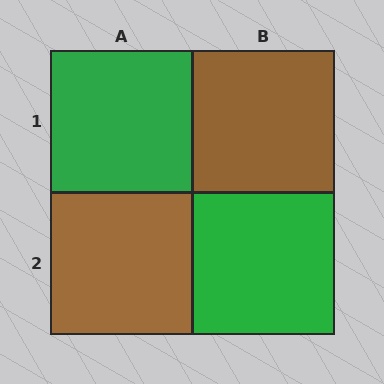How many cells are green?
2 cells are green.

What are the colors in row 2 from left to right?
Brown, green.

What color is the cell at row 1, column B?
Brown.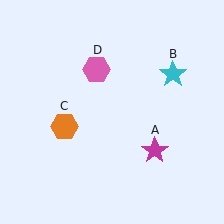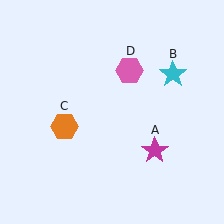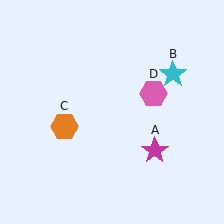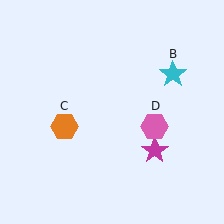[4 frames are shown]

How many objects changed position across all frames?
1 object changed position: pink hexagon (object D).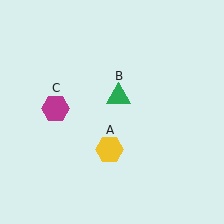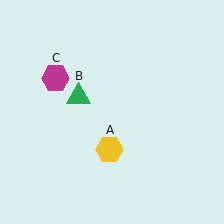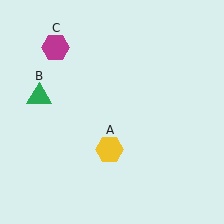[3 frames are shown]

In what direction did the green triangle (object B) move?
The green triangle (object B) moved left.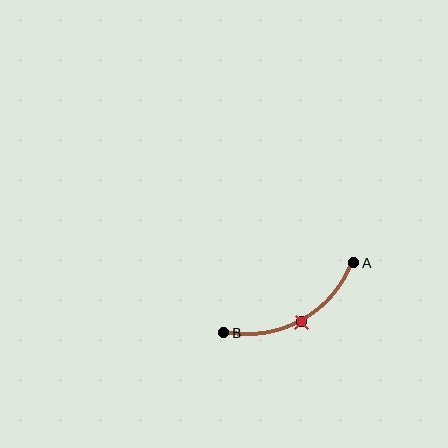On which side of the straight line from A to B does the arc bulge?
The arc bulges below the straight line connecting A and B.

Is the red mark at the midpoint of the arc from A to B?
Yes. The red mark lies on the arc at equal arc-length from both A and B — it is the arc midpoint.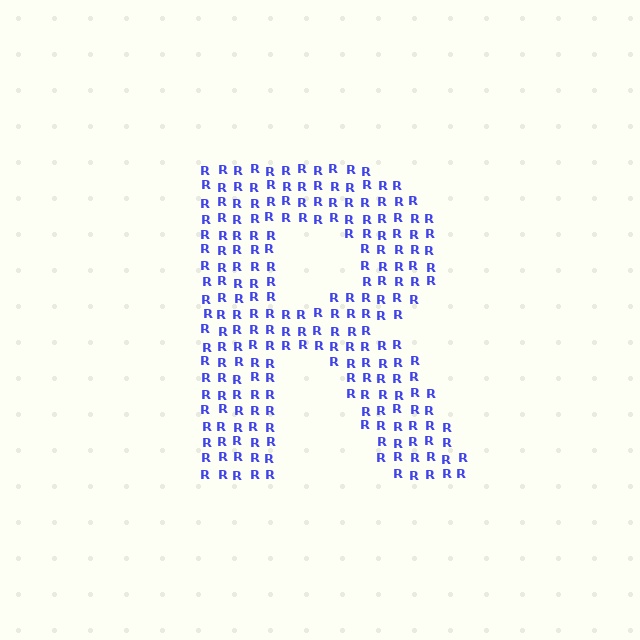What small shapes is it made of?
It is made of small letter R's.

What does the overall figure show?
The overall figure shows the letter R.